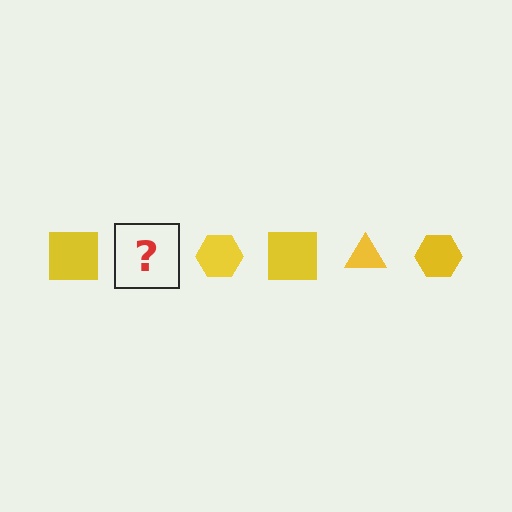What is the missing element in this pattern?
The missing element is a yellow triangle.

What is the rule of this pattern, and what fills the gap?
The rule is that the pattern cycles through square, triangle, hexagon shapes in yellow. The gap should be filled with a yellow triangle.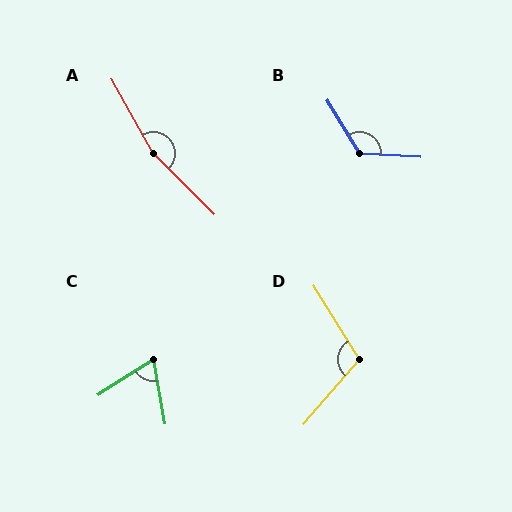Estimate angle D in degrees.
Approximately 108 degrees.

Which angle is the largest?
A, at approximately 165 degrees.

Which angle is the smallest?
C, at approximately 67 degrees.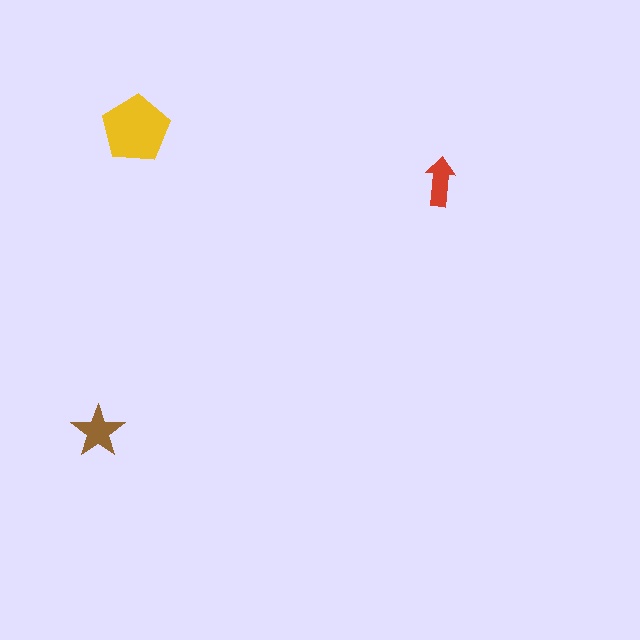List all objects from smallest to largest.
The red arrow, the brown star, the yellow pentagon.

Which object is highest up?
The yellow pentagon is topmost.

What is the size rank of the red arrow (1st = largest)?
3rd.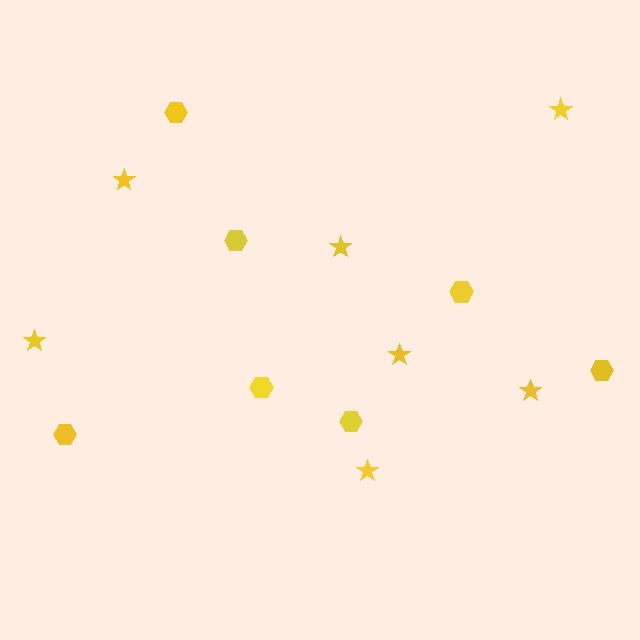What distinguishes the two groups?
There are 2 groups: one group of hexagons (7) and one group of stars (7).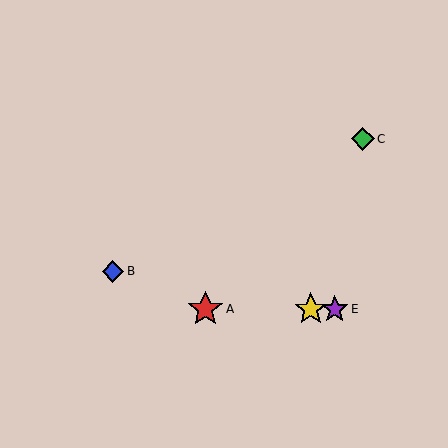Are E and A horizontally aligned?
Yes, both are at y≈309.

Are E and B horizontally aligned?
No, E is at y≈309 and B is at y≈271.